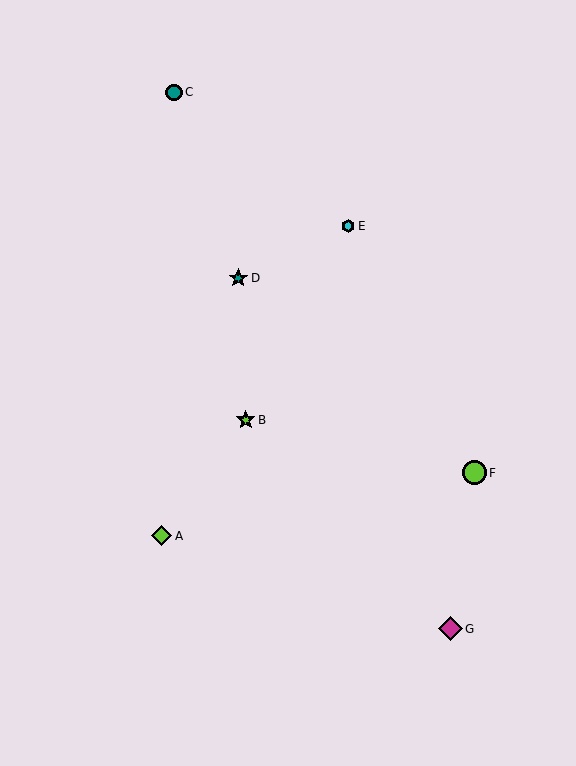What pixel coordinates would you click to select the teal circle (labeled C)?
Click at (174, 92) to select the teal circle C.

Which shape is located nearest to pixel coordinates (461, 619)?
The magenta diamond (labeled G) at (450, 629) is nearest to that location.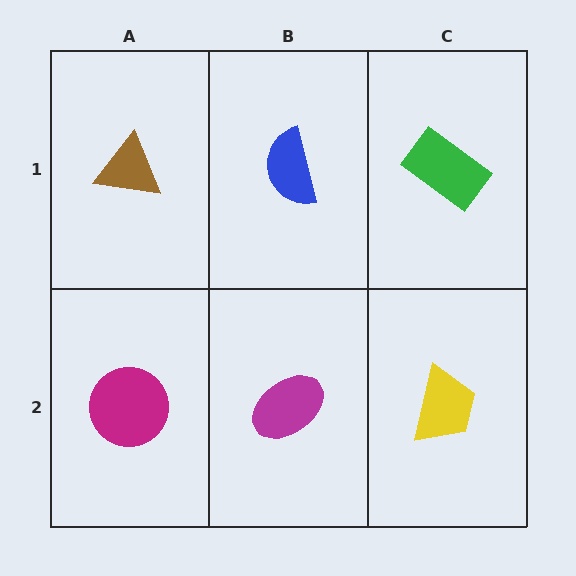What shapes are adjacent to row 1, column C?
A yellow trapezoid (row 2, column C), a blue semicircle (row 1, column B).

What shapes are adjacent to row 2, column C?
A green rectangle (row 1, column C), a magenta ellipse (row 2, column B).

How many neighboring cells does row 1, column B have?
3.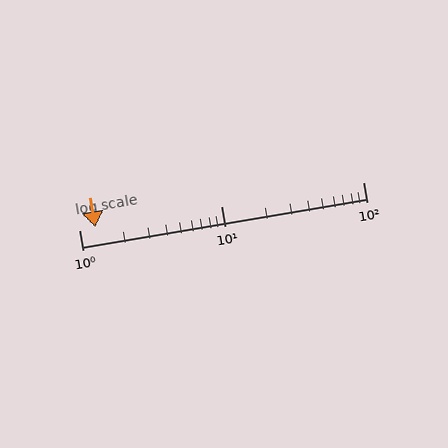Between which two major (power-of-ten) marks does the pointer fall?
The pointer is between 1 and 10.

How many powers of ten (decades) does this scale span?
The scale spans 2 decades, from 1 to 100.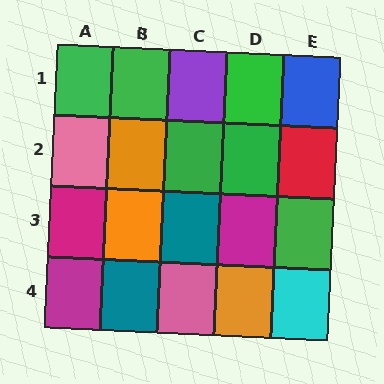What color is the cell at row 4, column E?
Cyan.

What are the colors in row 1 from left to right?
Green, green, purple, green, blue.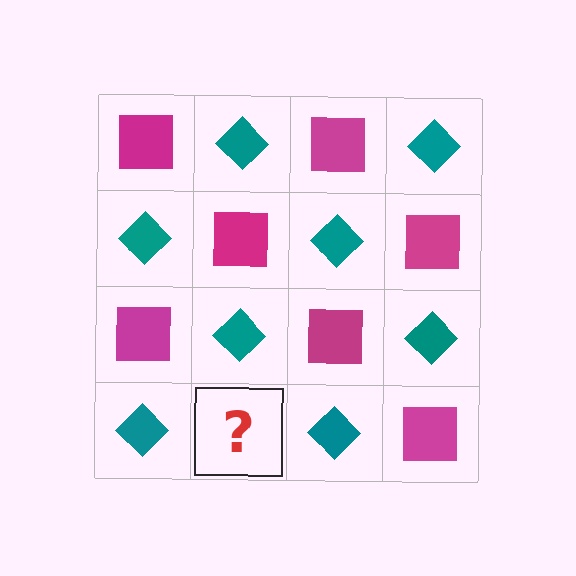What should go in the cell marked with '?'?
The missing cell should contain a magenta square.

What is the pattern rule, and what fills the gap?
The rule is that it alternates magenta square and teal diamond in a checkerboard pattern. The gap should be filled with a magenta square.